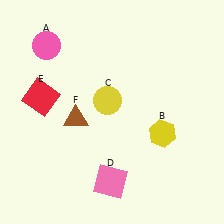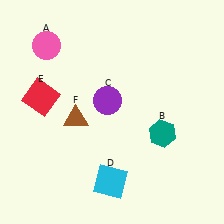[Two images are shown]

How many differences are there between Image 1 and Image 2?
There are 3 differences between the two images.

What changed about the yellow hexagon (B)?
In Image 1, B is yellow. In Image 2, it changed to teal.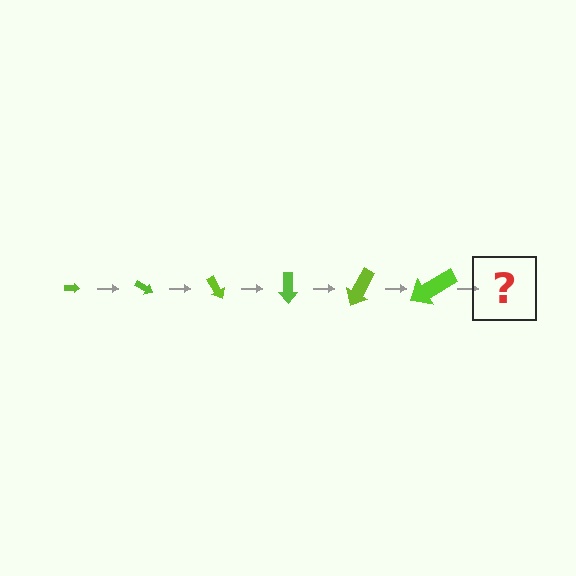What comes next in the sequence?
The next element should be an arrow, larger than the previous one and rotated 180 degrees from the start.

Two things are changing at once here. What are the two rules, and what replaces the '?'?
The two rules are that the arrow grows larger each step and it rotates 30 degrees each step. The '?' should be an arrow, larger than the previous one and rotated 180 degrees from the start.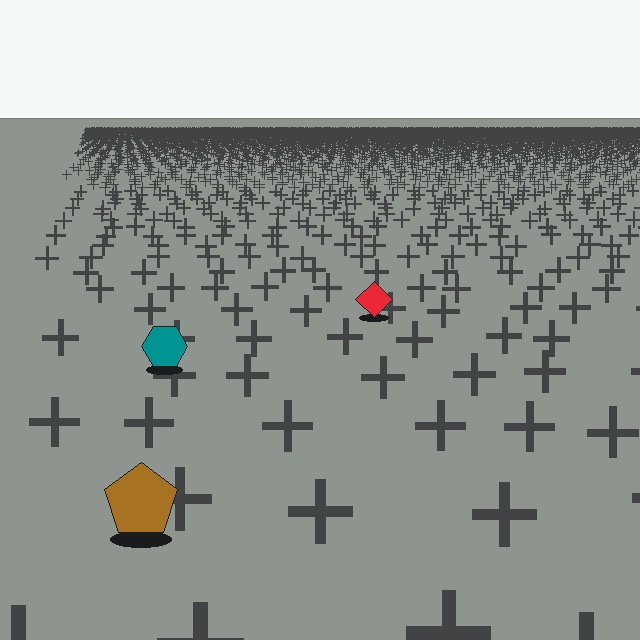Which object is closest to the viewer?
The brown pentagon is closest. The texture marks near it are larger and more spread out.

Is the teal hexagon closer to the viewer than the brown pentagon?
No. The brown pentagon is closer — you can tell from the texture gradient: the ground texture is coarser near it.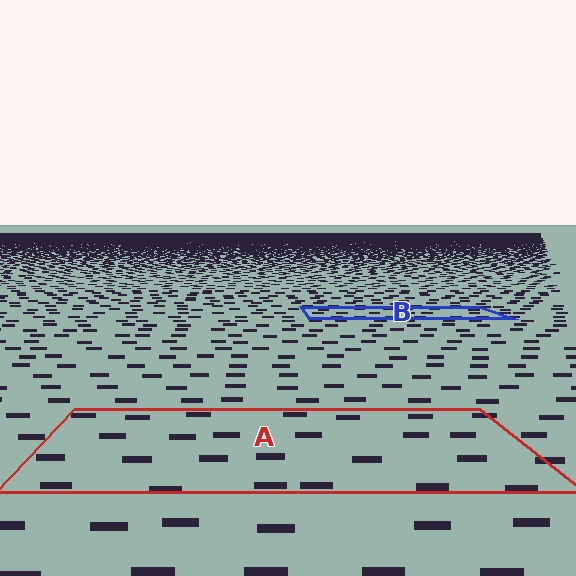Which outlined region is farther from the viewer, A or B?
Region B is farther from the viewer — the texture elements inside it appear smaller and more densely packed.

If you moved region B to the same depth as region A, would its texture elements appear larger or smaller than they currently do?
They would appear larger. At a closer depth, the same texture elements are projected at a bigger on-screen size.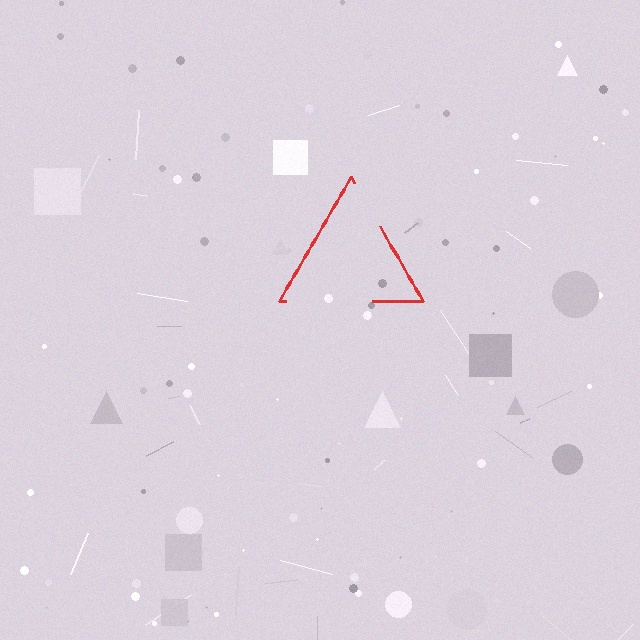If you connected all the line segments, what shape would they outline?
They would outline a triangle.